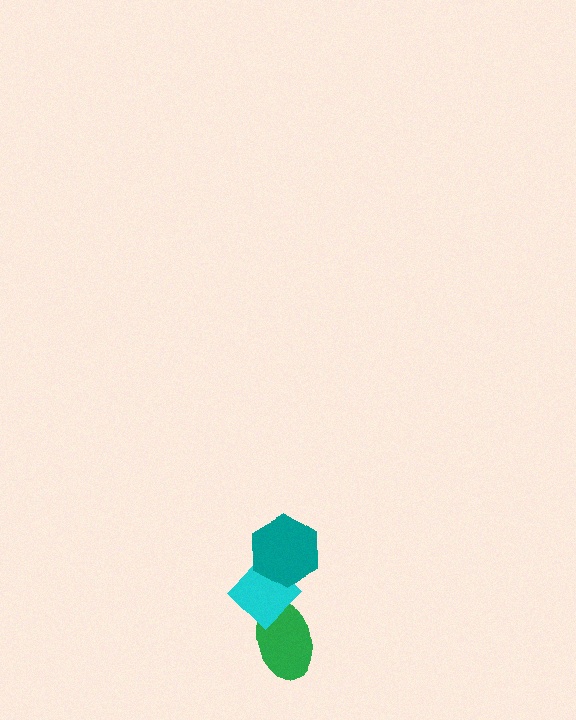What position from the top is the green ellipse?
The green ellipse is 3rd from the top.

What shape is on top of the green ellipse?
The cyan diamond is on top of the green ellipse.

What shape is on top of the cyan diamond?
The teal hexagon is on top of the cyan diamond.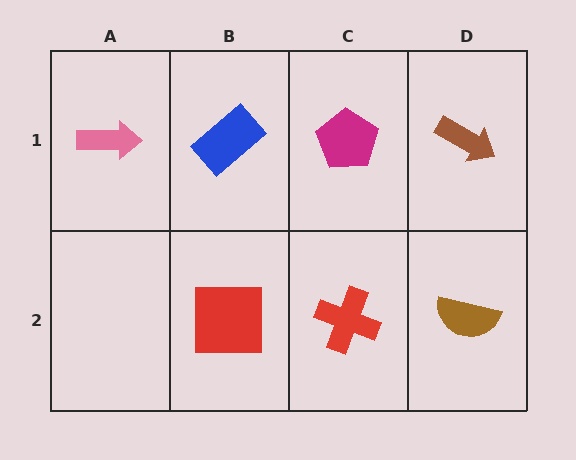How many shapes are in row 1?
4 shapes.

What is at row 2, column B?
A red square.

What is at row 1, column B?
A blue rectangle.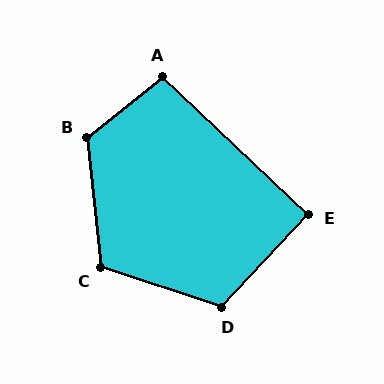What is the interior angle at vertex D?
Approximately 115 degrees (obtuse).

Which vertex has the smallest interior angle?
E, at approximately 90 degrees.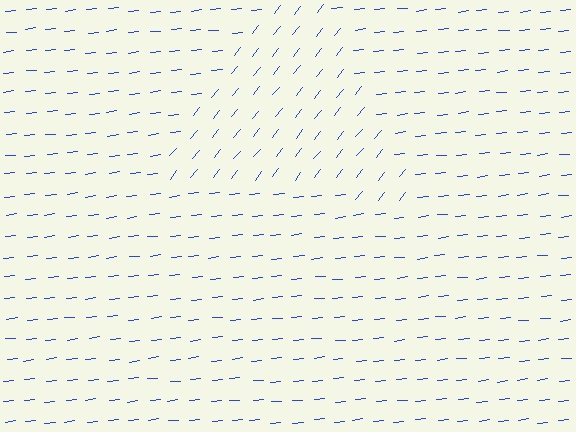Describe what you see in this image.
The image is filled with small blue line segments. A triangle region in the image has lines oriented differently from the surrounding lines, creating a visible texture boundary.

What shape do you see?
I see a triangle.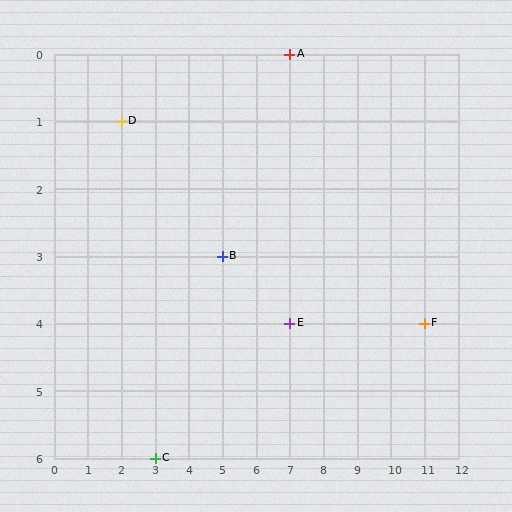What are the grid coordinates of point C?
Point C is at grid coordinates (3, 6).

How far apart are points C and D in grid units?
Points C and D are 1 column and 5 rows apart (about 5.1 grid units diagonally).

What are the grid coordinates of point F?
Point F is at grid coordinates (11, 4).